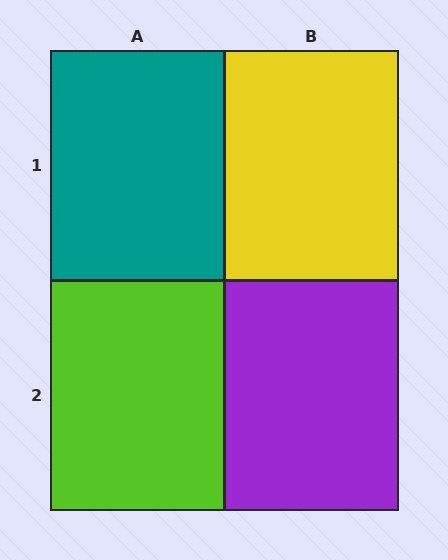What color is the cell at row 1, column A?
Teal.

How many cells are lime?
1 cell is lime.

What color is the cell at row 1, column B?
Yellow.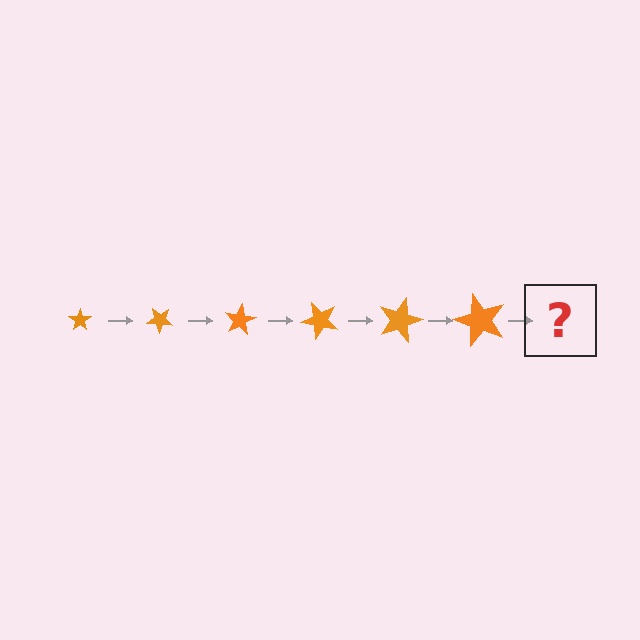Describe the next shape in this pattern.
It should be a star, larger than the previous one and rotated 240 degrees from the start.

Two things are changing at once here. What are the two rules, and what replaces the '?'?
The two rules are that the star grows larger each step and it rotates 40 degrees each step. The '?' should be a star, larger than the previous one and rotated 240 degrees from the start.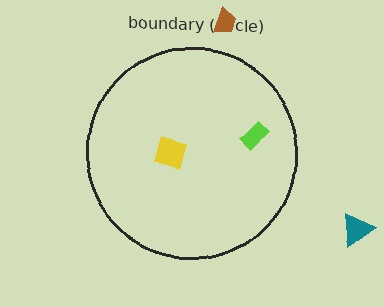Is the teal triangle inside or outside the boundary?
Outside.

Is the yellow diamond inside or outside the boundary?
Inside.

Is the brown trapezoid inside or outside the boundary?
Outside.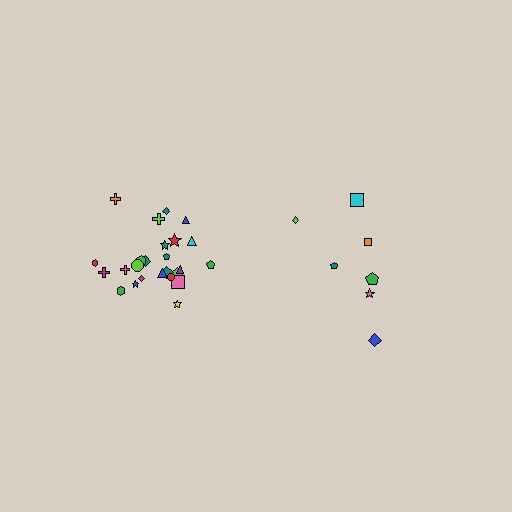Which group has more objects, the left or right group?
The left group.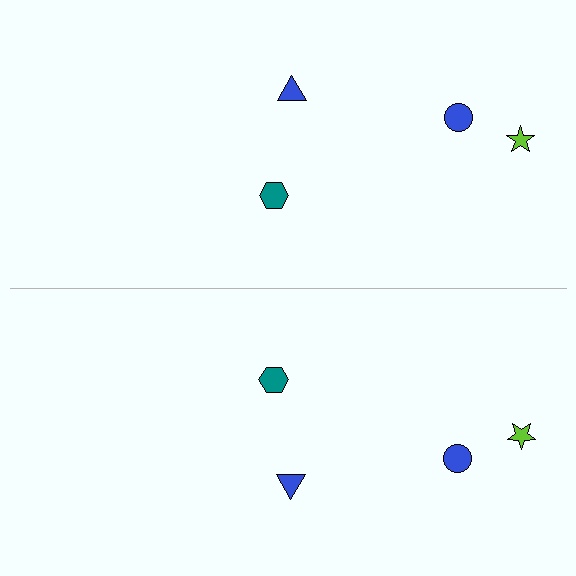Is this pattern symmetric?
Yes, this pattern has bilateral (reflection) symmetry.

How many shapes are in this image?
There are 8 shapes in this image.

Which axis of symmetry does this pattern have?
The pattern has a horizontal axis of symmetry running through the center of the image.